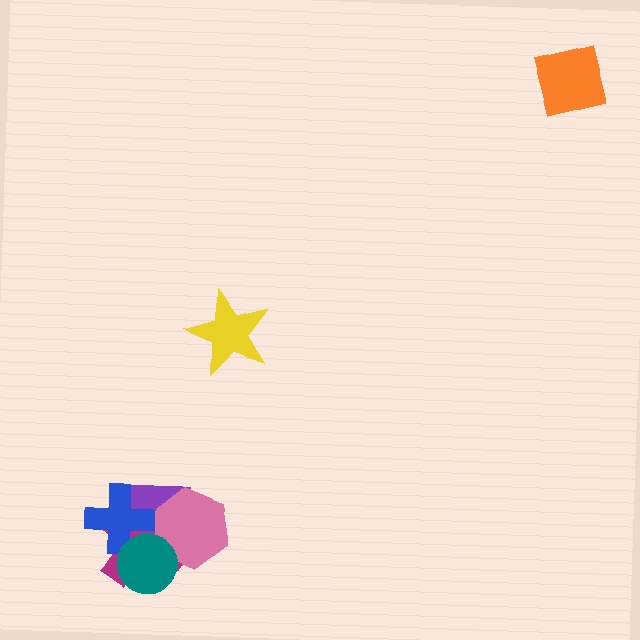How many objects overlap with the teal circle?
3 objects overlap with the teal circle.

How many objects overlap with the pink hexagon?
3 objects overlap with the pink hexagon.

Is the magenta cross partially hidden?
Yes, it is partially covered by another shape.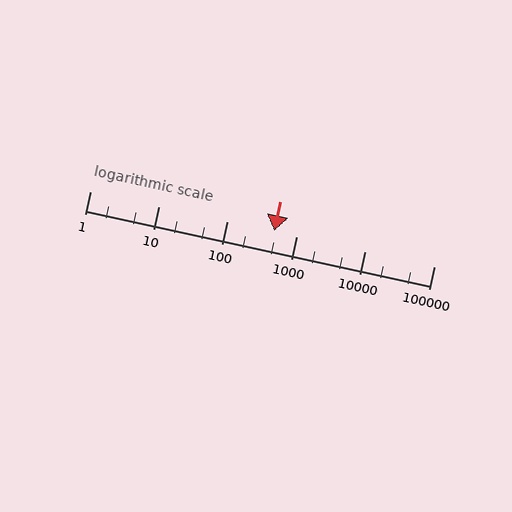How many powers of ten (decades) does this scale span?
The scale spans 5 decades, from 1 to 100000.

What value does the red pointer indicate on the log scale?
The pointer indicates approximately 470.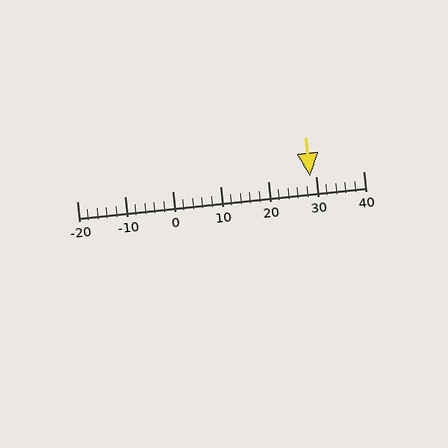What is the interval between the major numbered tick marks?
The major tick marks are spaced 10 units apart.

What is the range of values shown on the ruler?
The ruler shows values from -20 to 40.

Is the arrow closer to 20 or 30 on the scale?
The arrow is closer to 30.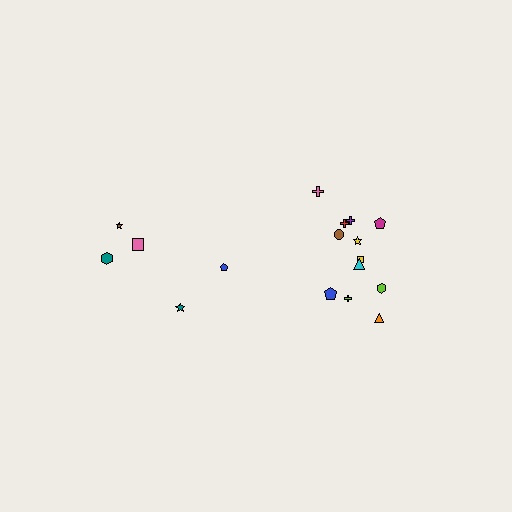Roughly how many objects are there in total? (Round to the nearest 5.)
Roughly 15 objects in total.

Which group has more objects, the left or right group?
The right group.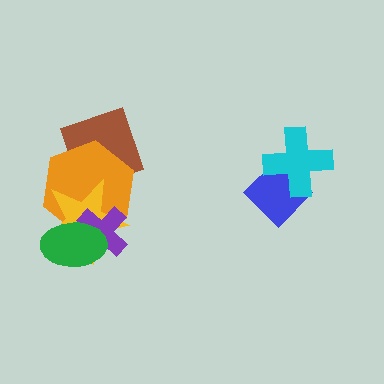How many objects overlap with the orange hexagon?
4 objects overlap with the orange hexagon.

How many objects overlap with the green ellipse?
3 objects overlap with the green ellipse.